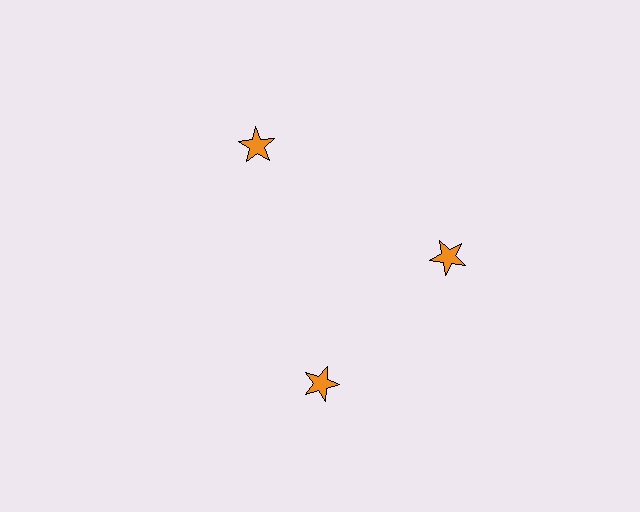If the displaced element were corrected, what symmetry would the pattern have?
It would have 3-fold rotational symmetry — the pattern would map onto itself every 120 degrees.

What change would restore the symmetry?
The symmetry would be restored by rotating it back into even spacing with its neighbors so that all 3 stars sit at equal angles and equal distance from the center.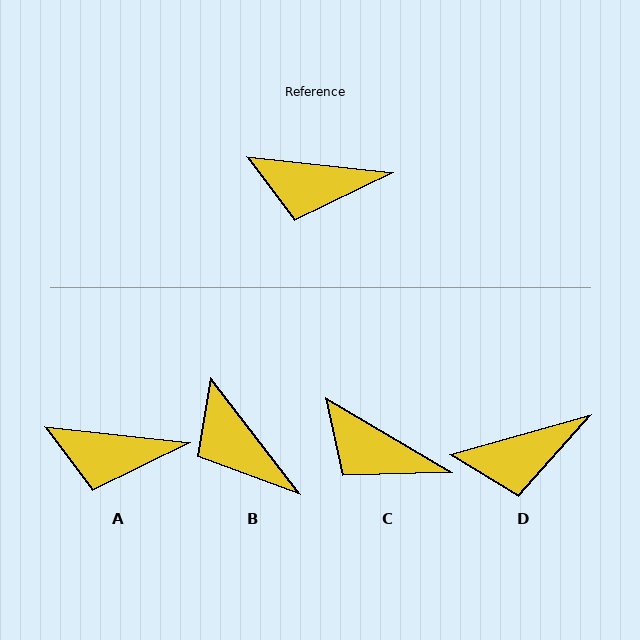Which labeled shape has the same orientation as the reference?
A.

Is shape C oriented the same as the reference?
No, it is off by about 24 degrees.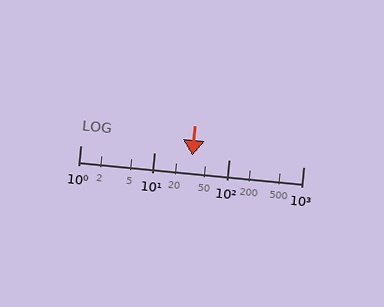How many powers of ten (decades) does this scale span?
The scale spans 3 decades, from 1 to 1000.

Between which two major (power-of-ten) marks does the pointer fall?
The pointer is between 10 and 100.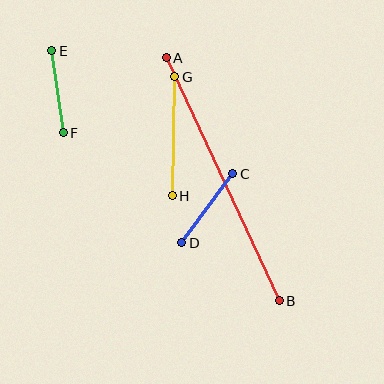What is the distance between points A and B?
The distance is approximately 268 pixels.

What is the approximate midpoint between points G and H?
The midpoint is at approximately (174, 136) pixels.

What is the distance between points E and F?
The distance is approximately 83 pixels.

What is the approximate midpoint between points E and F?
The midpoint is at approximately (57, 92) pixels.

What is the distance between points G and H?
The distance is approximately 119 pixels.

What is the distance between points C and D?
The distance is approximately 86 pixels.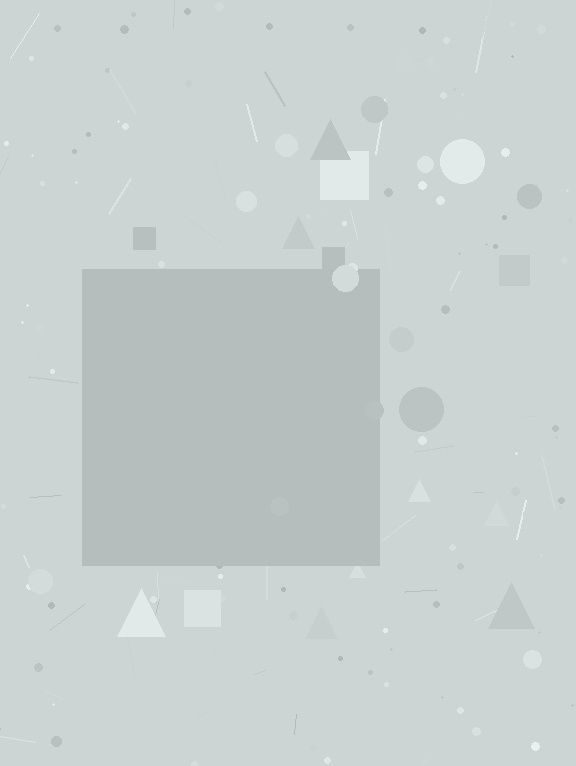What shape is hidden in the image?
A square is hidden in the image.